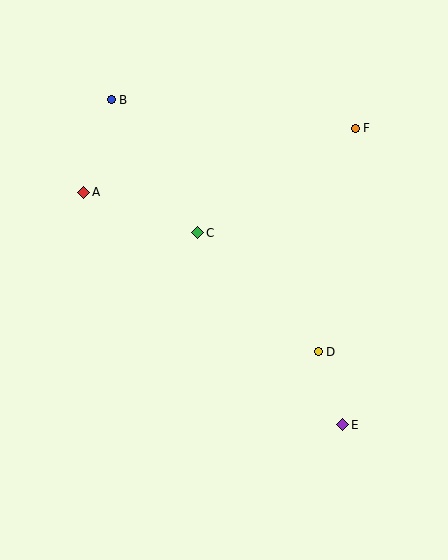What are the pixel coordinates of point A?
Point A is at (84, 192).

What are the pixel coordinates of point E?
Point E is at (343, 425).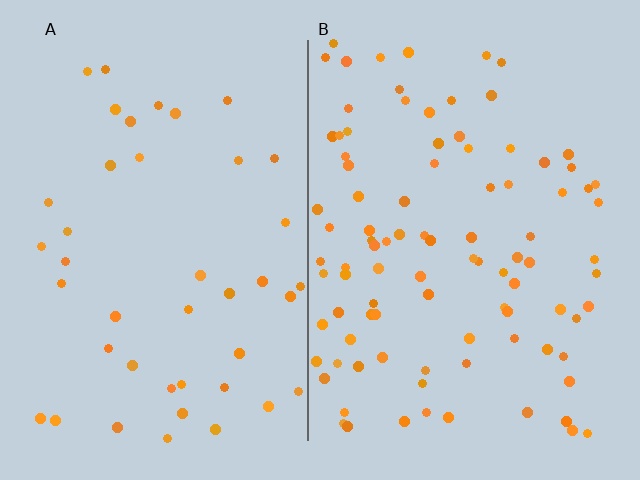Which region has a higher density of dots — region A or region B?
B (the right).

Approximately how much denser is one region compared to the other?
Approximately 2.3× — region B over region A.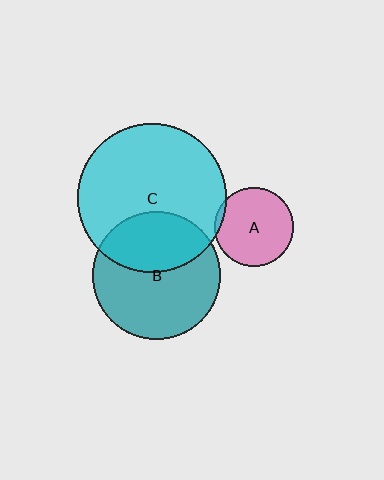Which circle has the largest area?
Circle C (cyan).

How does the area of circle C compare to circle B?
Approximately 1.4 times.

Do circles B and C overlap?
Yes.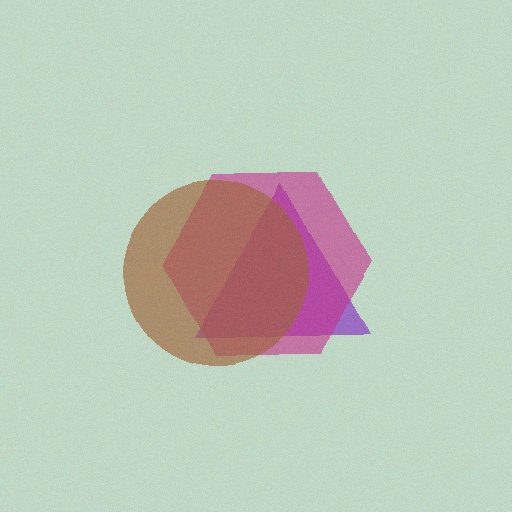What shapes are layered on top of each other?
The layered shapes are: a purple triangle, a magenta hexagon, a brown circle.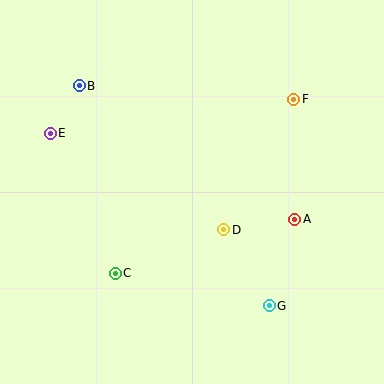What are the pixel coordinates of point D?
Point D is at (224, 230).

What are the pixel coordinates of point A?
Point A is at (295, 219).